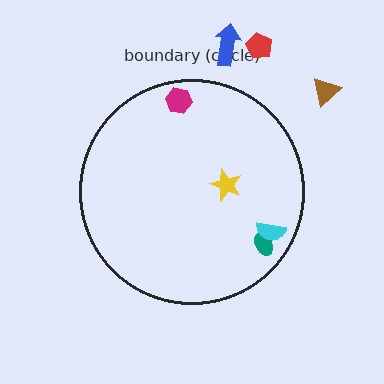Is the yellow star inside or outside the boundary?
Inside.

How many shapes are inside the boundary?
4 inside, 3 outside.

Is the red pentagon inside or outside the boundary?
Outside.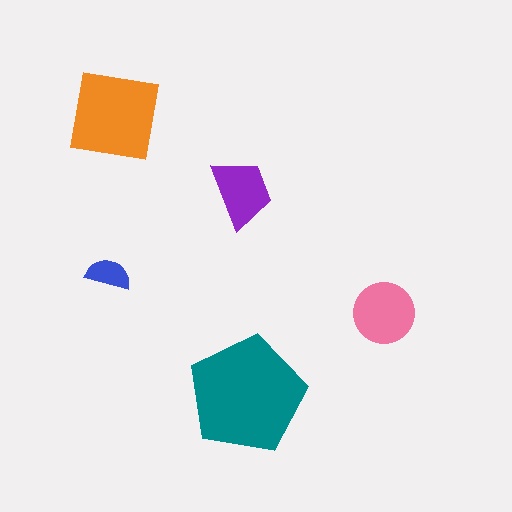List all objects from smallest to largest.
The blue semicircle, the purple trapezoid, the pink circle, the orange square, the teal pentagon.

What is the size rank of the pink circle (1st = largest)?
3rd.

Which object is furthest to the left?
The blue semicircle is leftmost.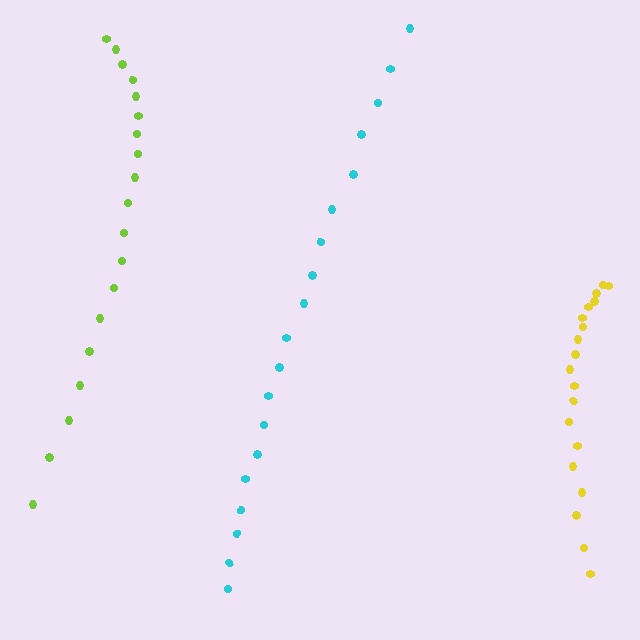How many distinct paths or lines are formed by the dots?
There are 3 distinct paths.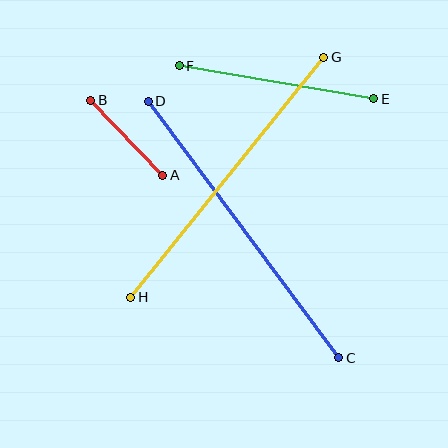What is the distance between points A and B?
The distance is approximately 104 pixels.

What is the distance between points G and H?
The distance is approximately 308 pixels.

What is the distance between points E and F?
The distance is approximately 197 pixels.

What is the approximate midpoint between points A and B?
The midpoint is at approximately (127, 138) pixels.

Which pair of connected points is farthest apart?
Points C and D are farthest apart.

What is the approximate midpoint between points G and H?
The midpoint is at approximately (227, 177) pixels.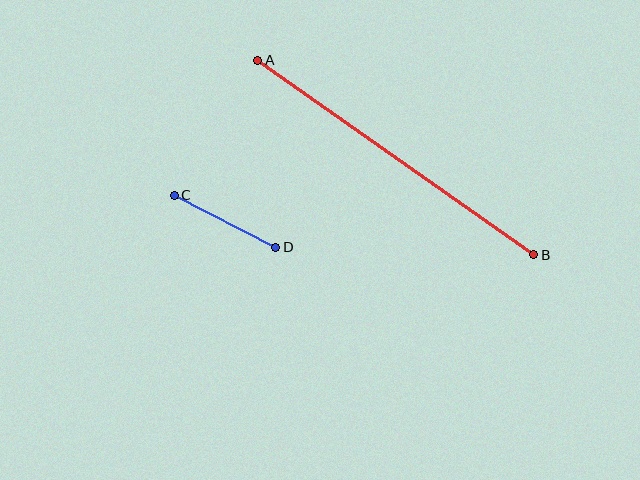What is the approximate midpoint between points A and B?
The midpoint is at approximately (396, 158) pixels.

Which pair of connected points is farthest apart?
Points A and B are farthest apart.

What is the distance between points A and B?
The distance is approximately 337 pixels.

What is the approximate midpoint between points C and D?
The midpoint is at approximately (225, 221) pixels.